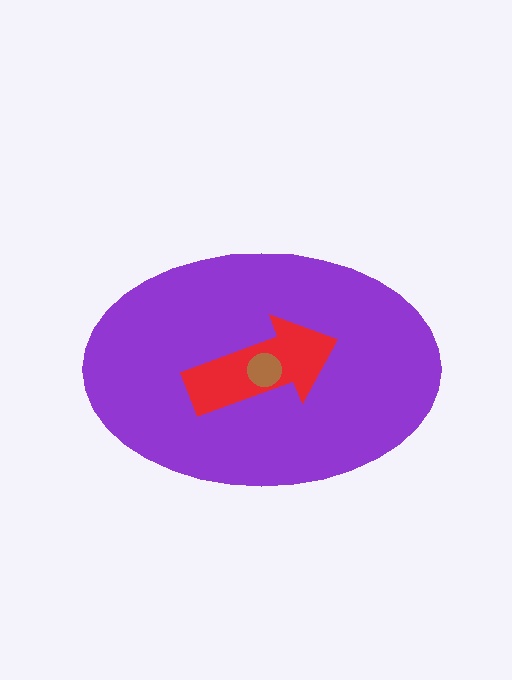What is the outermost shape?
The purple ellipse.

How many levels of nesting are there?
3.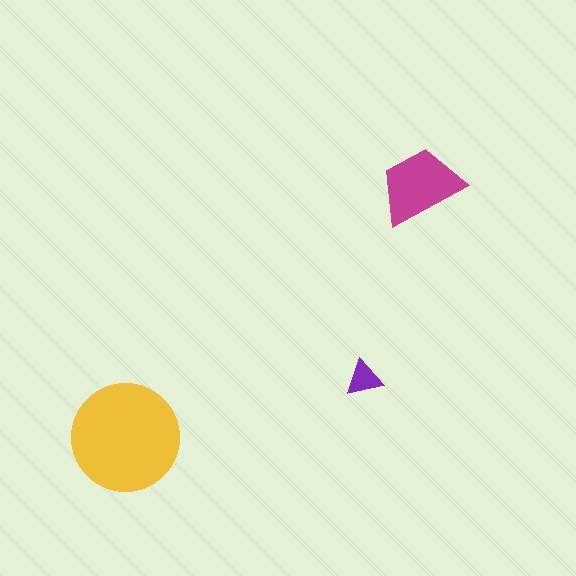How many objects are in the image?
There are 3 objects in the image.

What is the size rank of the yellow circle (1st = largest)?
1st.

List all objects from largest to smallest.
The yellow circle, the magenta trapezoid, the purple triangle.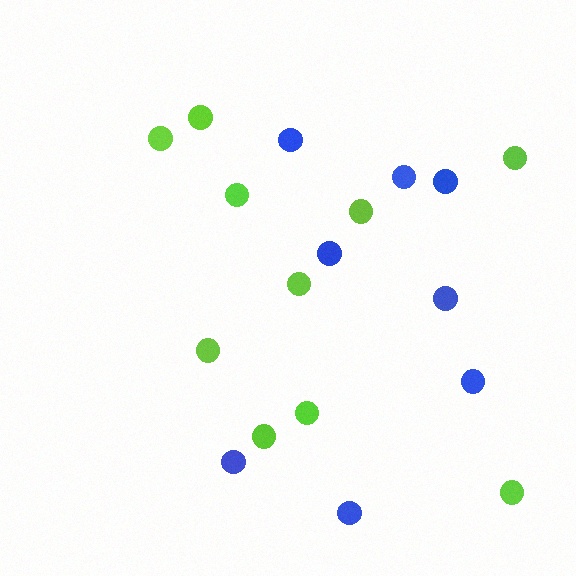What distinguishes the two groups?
There are 2 groups: one group of blue circles (8) and one group of lime circles (10).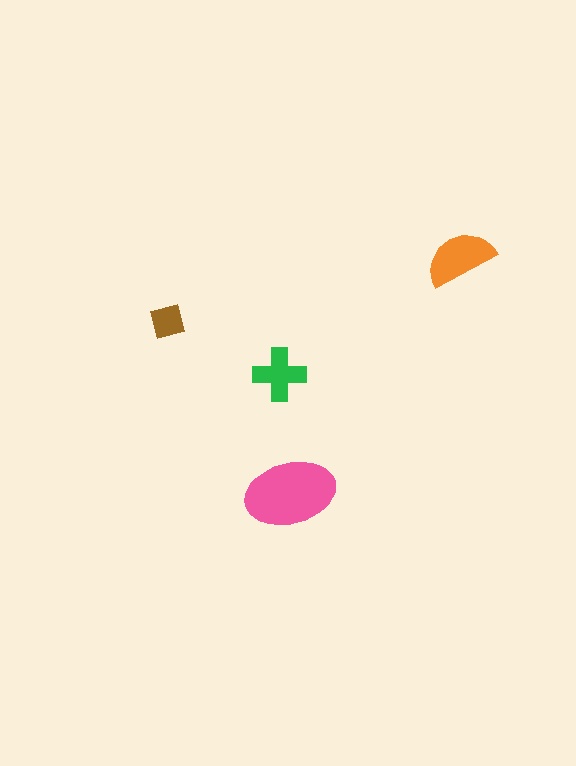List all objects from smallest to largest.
The brown diamond, the green cross, the orange semicircle, the pink ellipse.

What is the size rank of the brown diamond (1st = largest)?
4th.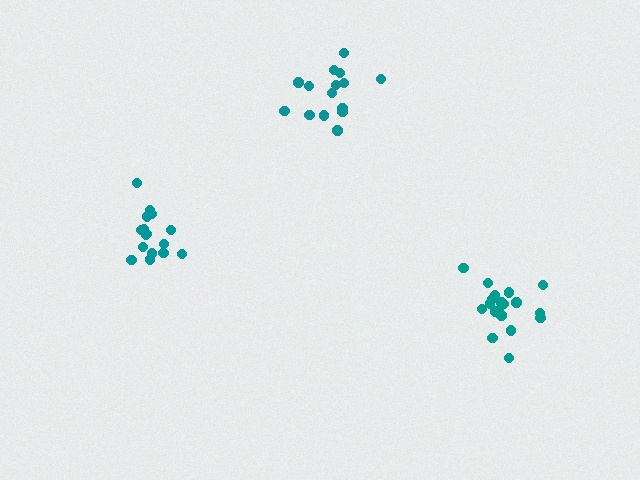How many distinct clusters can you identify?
There are 3 distinct clusters.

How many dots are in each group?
Group 1: 15 dots, Group 2: 16 dots, Group 3: 19 dots (50 total).